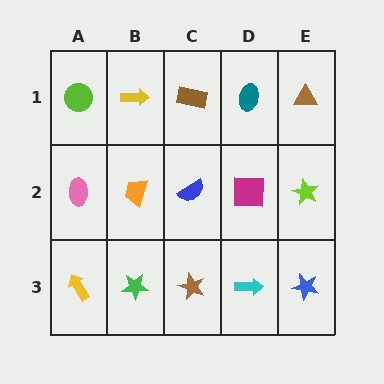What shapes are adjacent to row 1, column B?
An orange trapezoid (row 2, column B), a lime circle (row 1, column A), a brown rectangle (row 1, column C).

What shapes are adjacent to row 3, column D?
A magenta square (row 2, column D), a brown star (row 3, column C), a blue star (row 3, column E).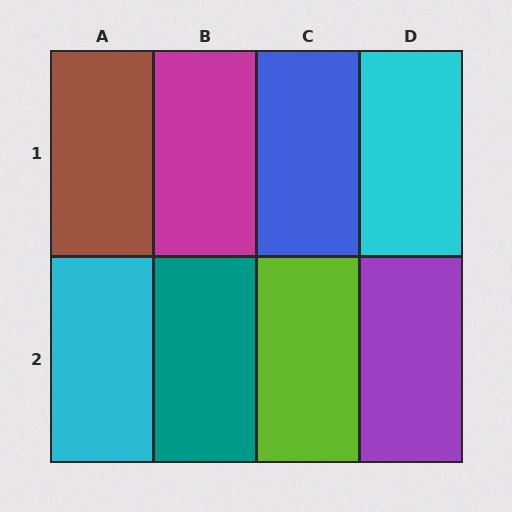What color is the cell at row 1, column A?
Brown.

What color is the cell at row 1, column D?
Cyan.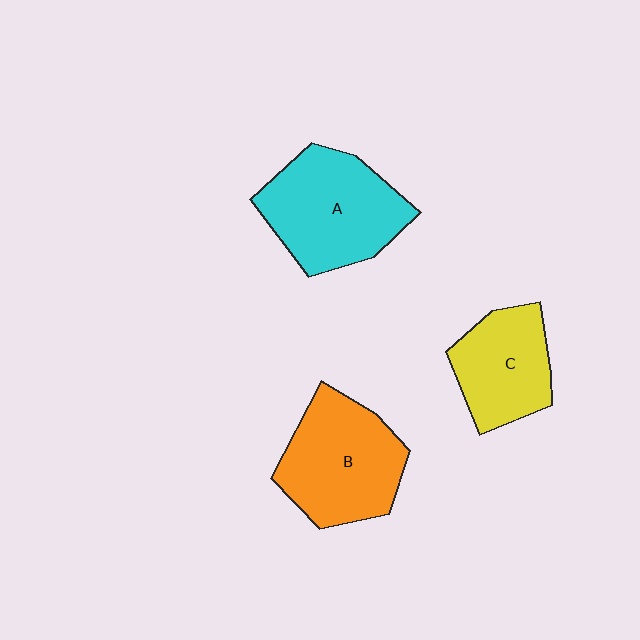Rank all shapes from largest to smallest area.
From largest to smallest: A (cyan), B (orange), C (yellow).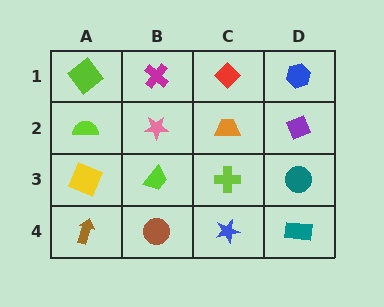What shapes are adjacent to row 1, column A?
A lime semicircle (row 2, column A), a magenta cross (row 1, column B).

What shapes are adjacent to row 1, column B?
A pink star (row 2, column B), a lime diamond (row 1, column A), a red diamond (row 1, column C).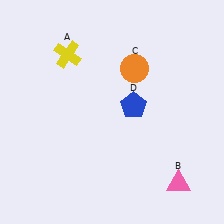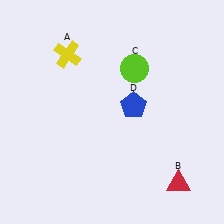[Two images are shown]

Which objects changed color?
B changed from pink to red. C changed from orange to lime.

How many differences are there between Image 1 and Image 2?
There are 2 differences between the two images.